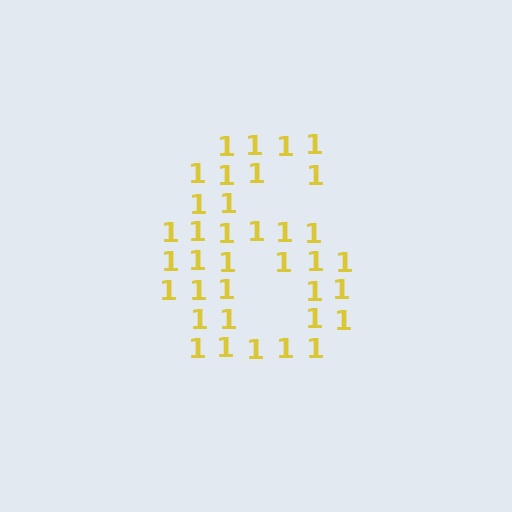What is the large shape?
The large shape is the digit 6.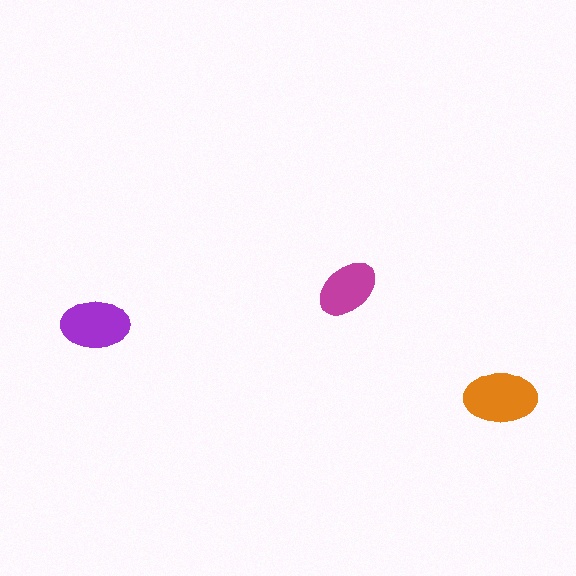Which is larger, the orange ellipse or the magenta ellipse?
The orange one.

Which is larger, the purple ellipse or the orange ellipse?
The orange one.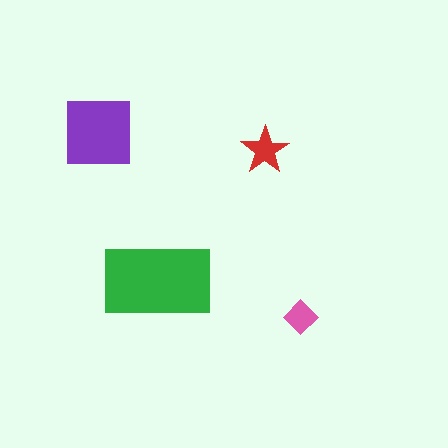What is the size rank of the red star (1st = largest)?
3rd.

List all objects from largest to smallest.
The green rectangle, the purple square, the red star, the pink diamond.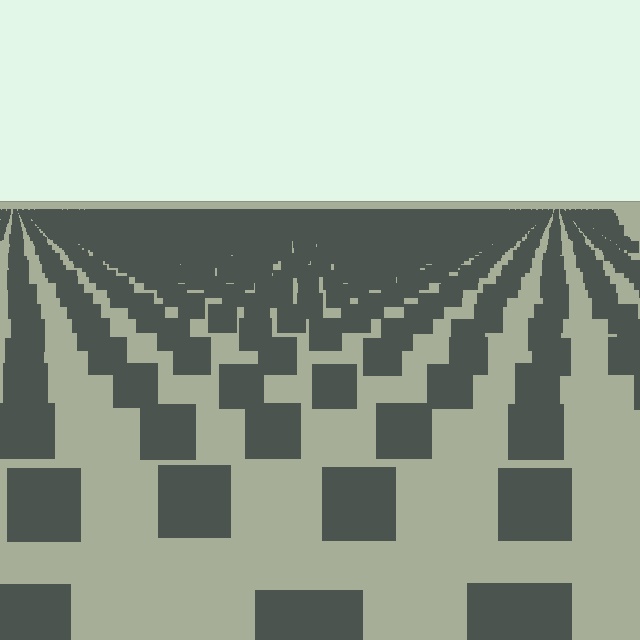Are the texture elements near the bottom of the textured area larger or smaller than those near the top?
Larger. Near the bottom, elements are closer to the viewer and appear at a bigger on-screen size.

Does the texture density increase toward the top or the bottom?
Density increases toward the top.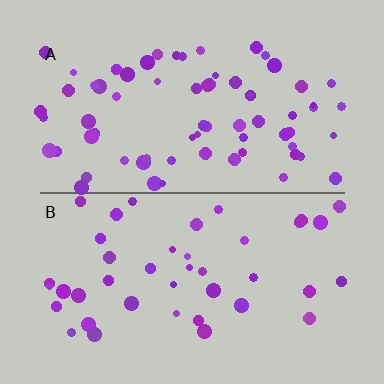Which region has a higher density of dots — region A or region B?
A (the top).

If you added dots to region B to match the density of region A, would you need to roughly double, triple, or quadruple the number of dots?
Approximately double.